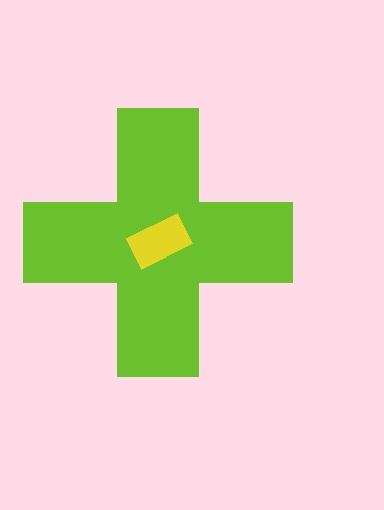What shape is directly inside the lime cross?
The yellow rectangle.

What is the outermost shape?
The lime cross.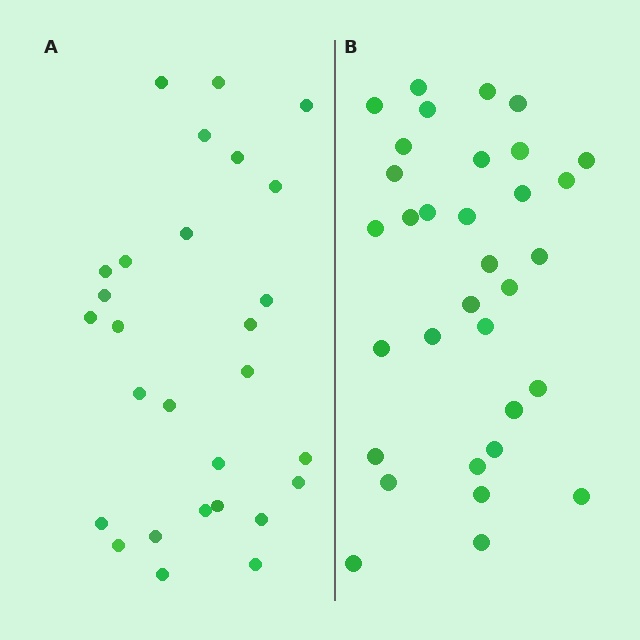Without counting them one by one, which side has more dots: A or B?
Region B (the right region) has more dots.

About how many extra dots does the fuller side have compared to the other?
Region B has about 5 more dots than region A.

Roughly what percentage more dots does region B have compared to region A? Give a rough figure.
About 20% more.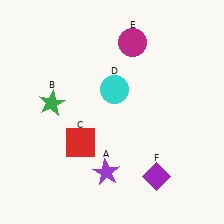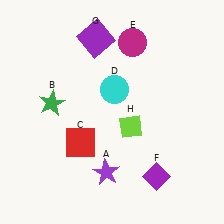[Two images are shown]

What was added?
A purple square (G), a lime diamond (H) were added in Image 2.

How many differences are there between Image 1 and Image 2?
There are 2 differences between the two images.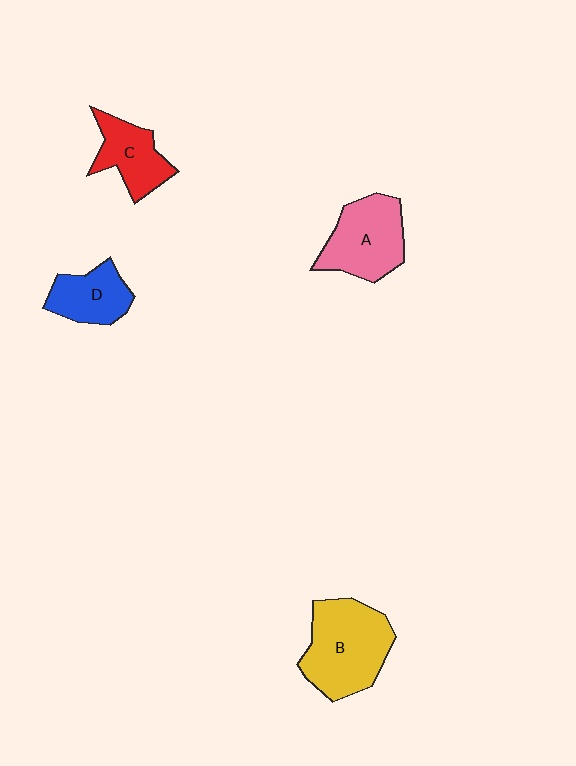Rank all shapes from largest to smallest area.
From largest to smallest: B (yellow), A (pink), C (red), D (blue).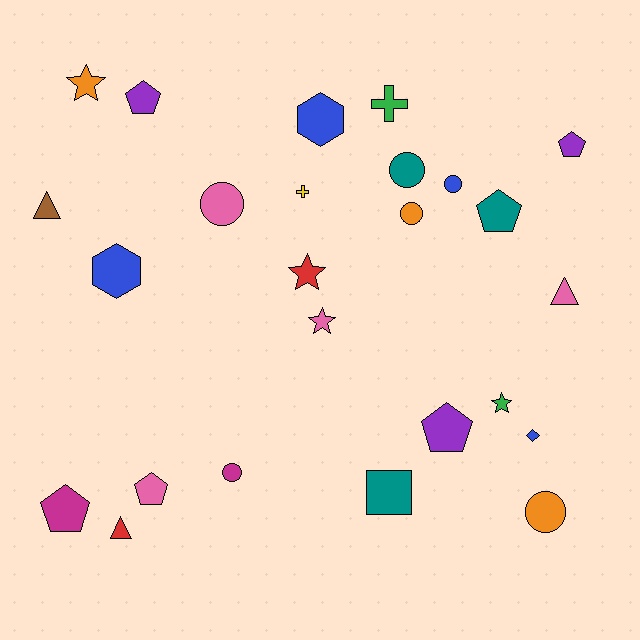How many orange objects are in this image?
There are 3 orange objects.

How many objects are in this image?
There are 25 objects.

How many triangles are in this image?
There are 3 triangles.